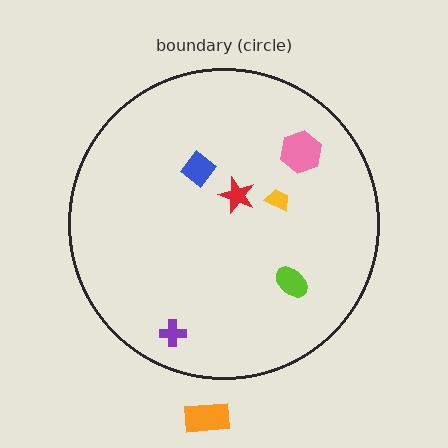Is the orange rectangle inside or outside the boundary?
Outside.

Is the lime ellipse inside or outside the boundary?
Inside.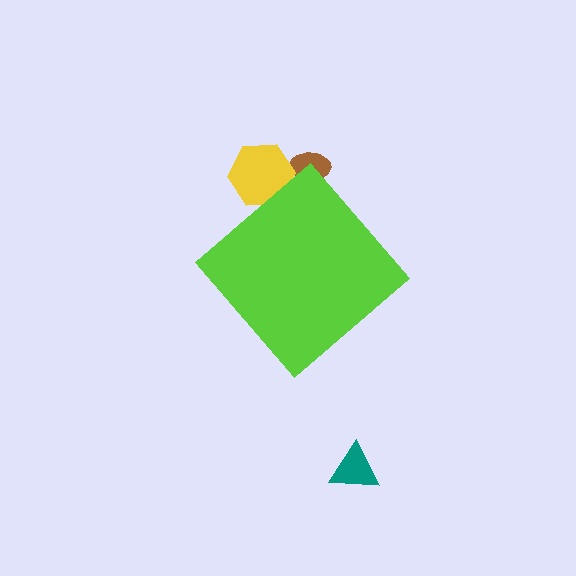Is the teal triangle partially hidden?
No, the teal triangle is fully visible.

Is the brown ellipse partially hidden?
Yes, the brown ellipse is partially hidden behind the lime diamond.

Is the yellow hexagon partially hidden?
Yes, the yellow hexagon is partially hidden behind the lime diamond.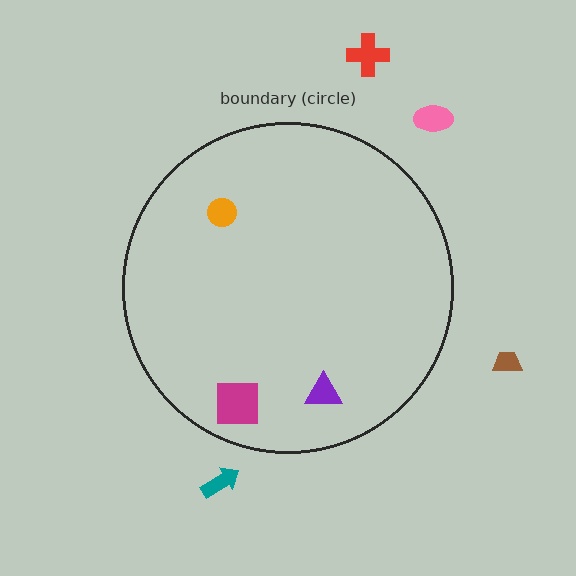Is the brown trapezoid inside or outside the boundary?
Outside.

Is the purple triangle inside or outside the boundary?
Inside.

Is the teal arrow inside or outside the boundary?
Outside.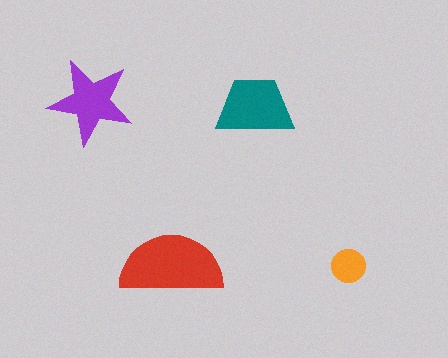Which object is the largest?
The red semicircle.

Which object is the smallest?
The orange circle.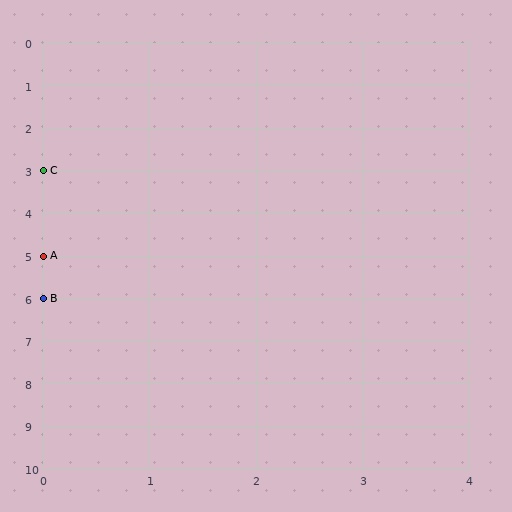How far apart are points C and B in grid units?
Points C and B are 3 rows apart.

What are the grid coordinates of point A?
Point A is at grid coordinates (0, 5).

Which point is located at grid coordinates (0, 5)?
Point A is at (0, 5).